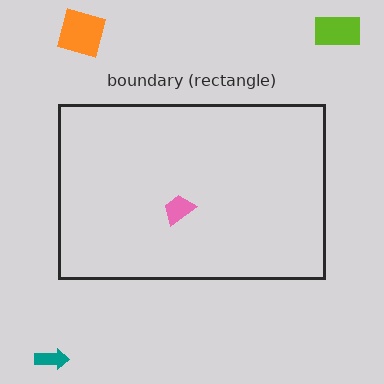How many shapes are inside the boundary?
1 inside, 3 outside.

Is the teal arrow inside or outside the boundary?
Outside.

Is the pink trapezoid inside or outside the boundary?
Inside.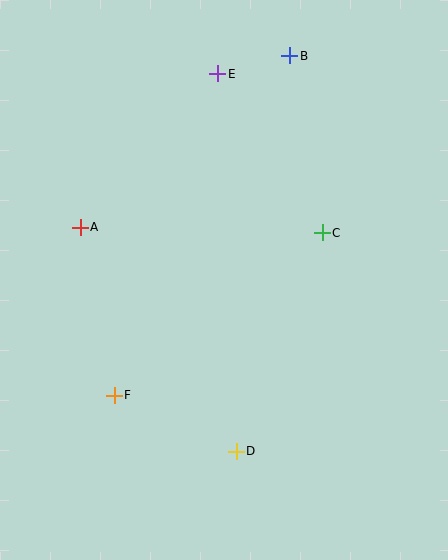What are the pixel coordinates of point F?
Point F is at (114, 395).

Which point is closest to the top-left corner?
Point E is closest to the top-left corner.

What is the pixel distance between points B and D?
The distance between B and D is 399 pixels.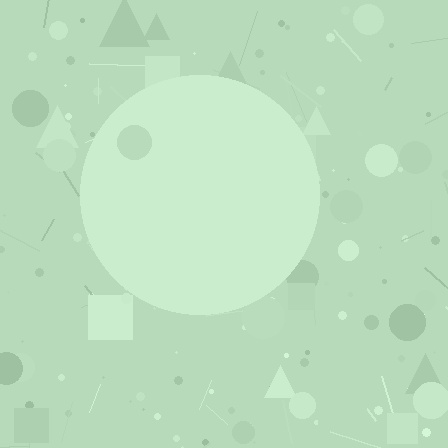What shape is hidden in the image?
A circle is hidden in the image.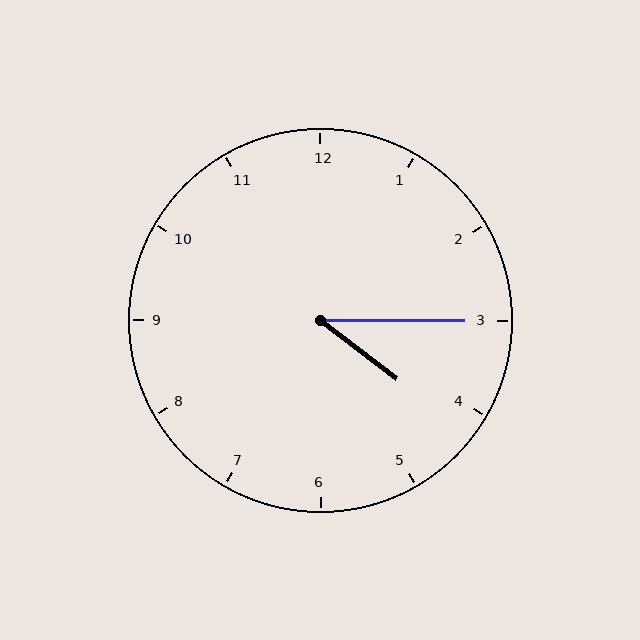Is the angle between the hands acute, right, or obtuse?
It is acute.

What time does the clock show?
4:15.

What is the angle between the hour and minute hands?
Approximately 38 degrees.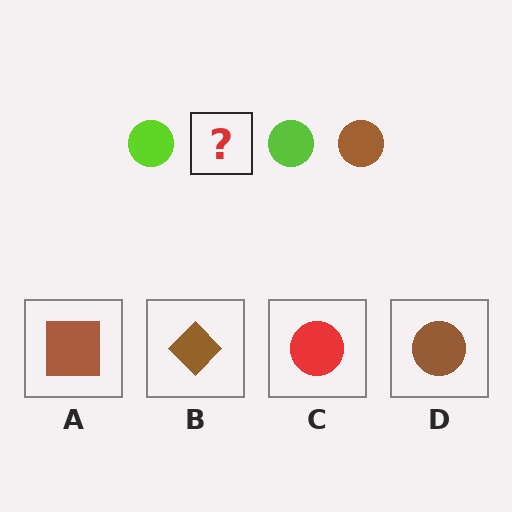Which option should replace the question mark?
Option D.